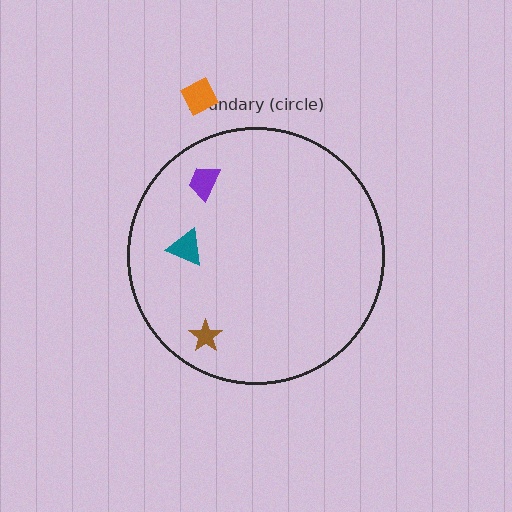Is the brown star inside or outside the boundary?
Inside.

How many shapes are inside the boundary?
3 inside, 1 outside.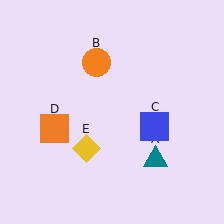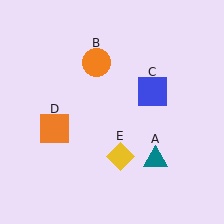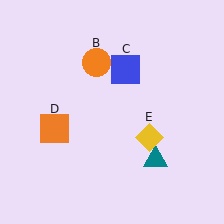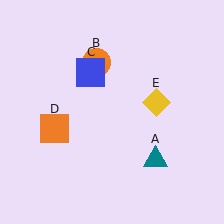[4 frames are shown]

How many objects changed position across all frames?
2 objects changed position: blue square (object C), yellow diamond (object E).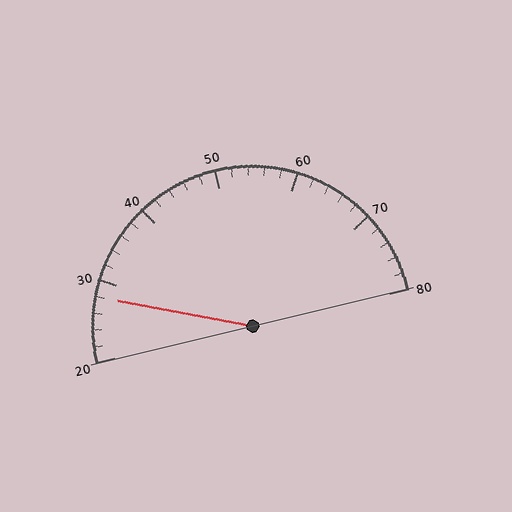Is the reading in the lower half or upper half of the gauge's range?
The reading is in the lower half of the range (20 to 80).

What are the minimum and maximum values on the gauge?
The gauge ranges from 20 to 80.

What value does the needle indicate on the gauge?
The needle indicates approximately 28.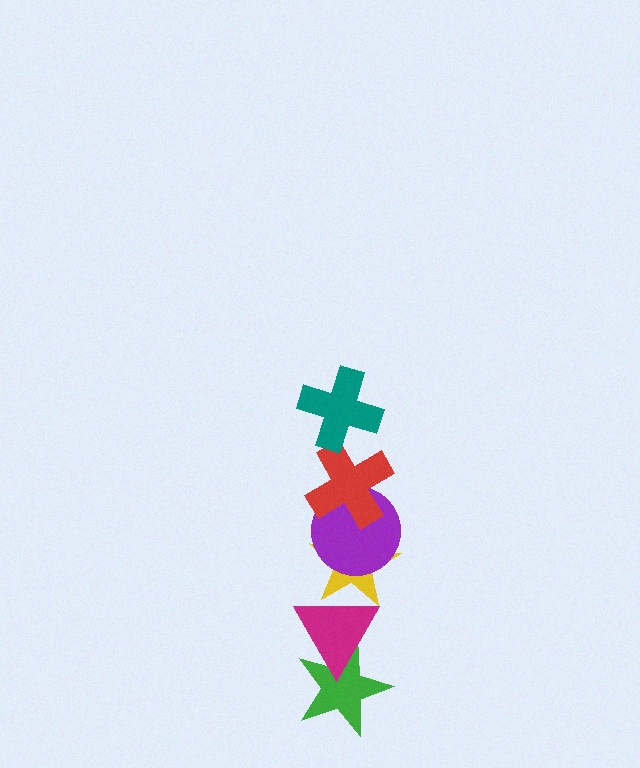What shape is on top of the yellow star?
The purple circle is on top of the yellow star.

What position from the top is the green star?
The green star is 6th from the top.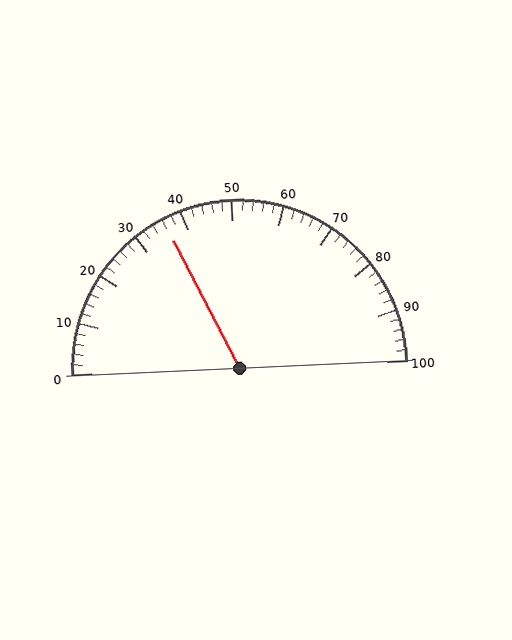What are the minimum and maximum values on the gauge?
The gauge ranges from 0 to 100.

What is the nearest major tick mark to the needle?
The nearest major tick mark is 40.